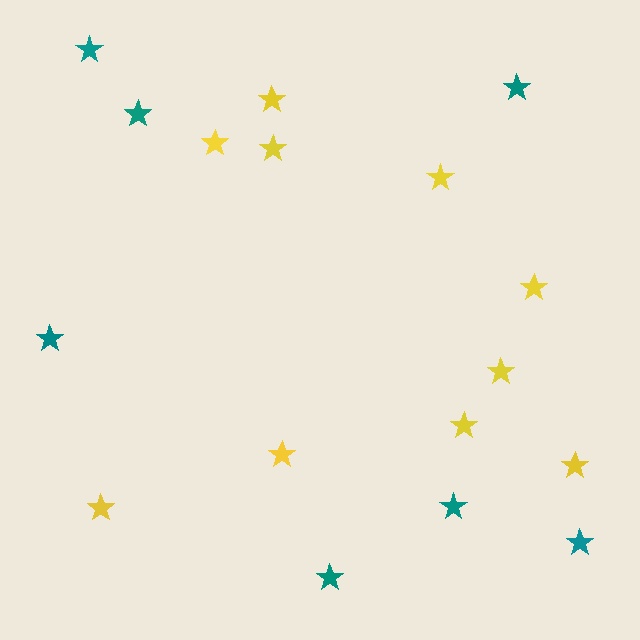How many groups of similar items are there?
There are 2 groups: one group of yellow stars (10) and one group of teal stars (7).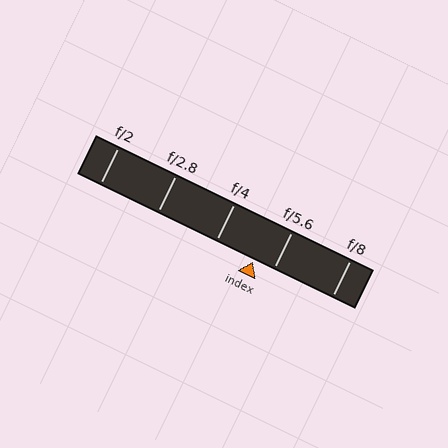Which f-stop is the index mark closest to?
The index mark is closest to f/5.6.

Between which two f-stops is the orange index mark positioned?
The index mark is between f/4 and f/5.6.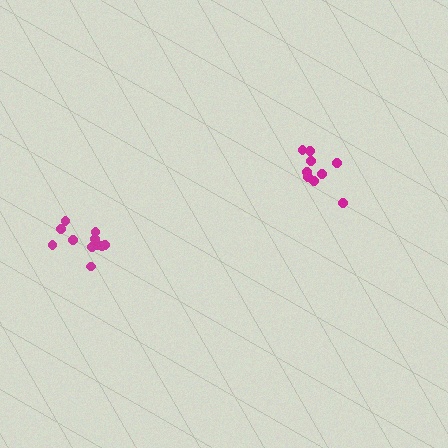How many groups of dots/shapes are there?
There are 2 groups.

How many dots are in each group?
Group 1: 11 dots, Group 2: 9 dots (20 total).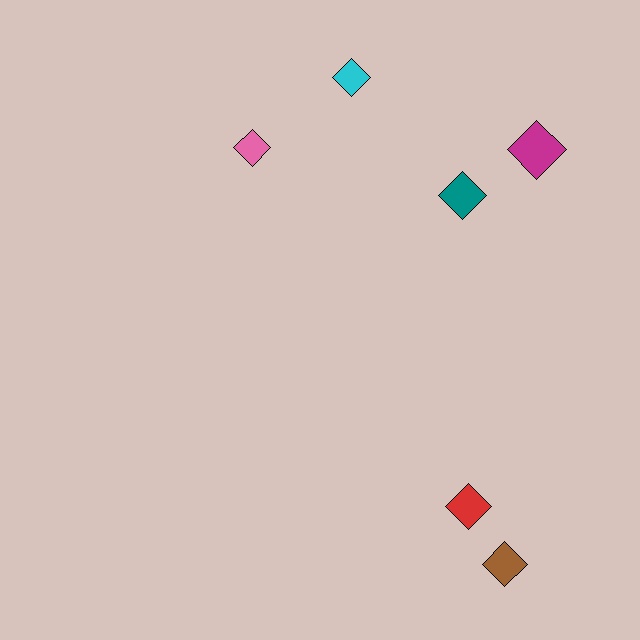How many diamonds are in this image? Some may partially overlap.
There are 6 diamonds.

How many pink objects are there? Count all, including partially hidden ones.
There is 1 pink object.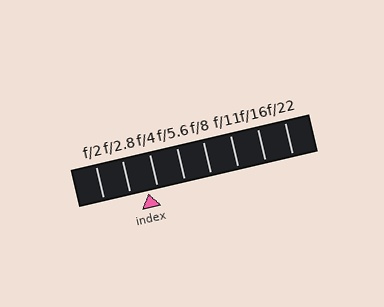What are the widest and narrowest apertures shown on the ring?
The widest aperture shown is f/2 and the narrowest is f/22.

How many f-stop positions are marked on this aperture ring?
There are 8 f-stop positions marked.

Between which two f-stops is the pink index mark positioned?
The index mark is between f/2.8 and f/4.